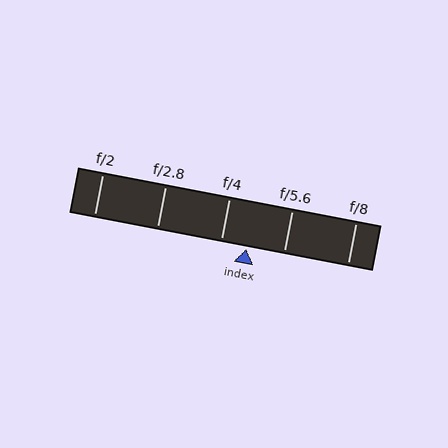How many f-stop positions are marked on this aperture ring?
There are 5 f-stop positions marked.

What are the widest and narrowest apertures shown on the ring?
The widest aperture shown is f/2 and the narrowest is f/8.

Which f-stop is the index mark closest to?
The index mark is closest to f/4.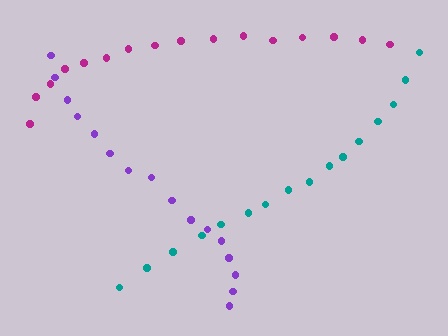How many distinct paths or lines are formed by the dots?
There are 3 distinct paths.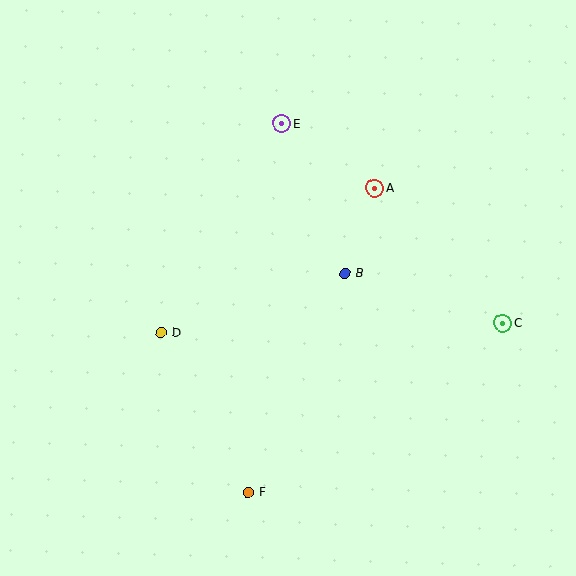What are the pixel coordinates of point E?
Point E is at (282, 124).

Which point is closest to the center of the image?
Point B at (345, 273) is closest to the center.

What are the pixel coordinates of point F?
Point F is at (248, 492).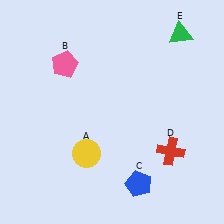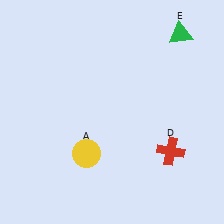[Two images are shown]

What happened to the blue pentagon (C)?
The blue pentagon (C) was removed in Image 2. It was in the bottom-right area of Image 1.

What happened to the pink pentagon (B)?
The pink pentagon (B) was removed in Image 2. It was in the top-left area of Image 1.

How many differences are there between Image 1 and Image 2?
There are 2 differences between the two images.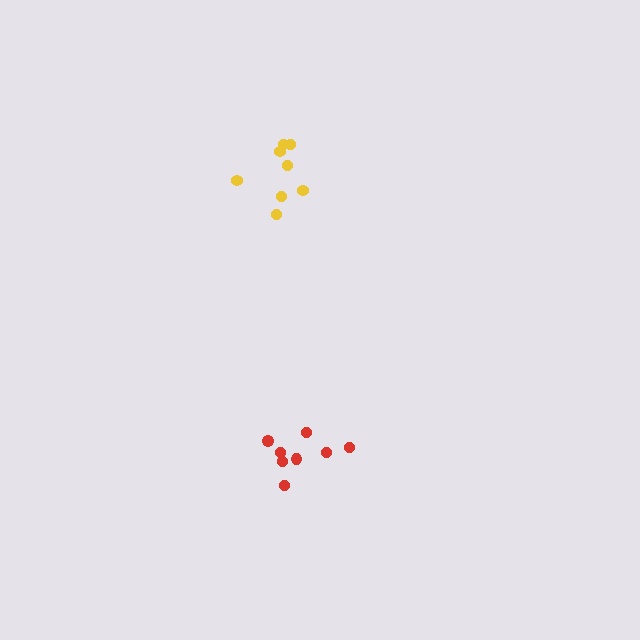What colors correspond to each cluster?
The clusters are colored: yellow, red.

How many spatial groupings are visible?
There are 2 spatial groupings.